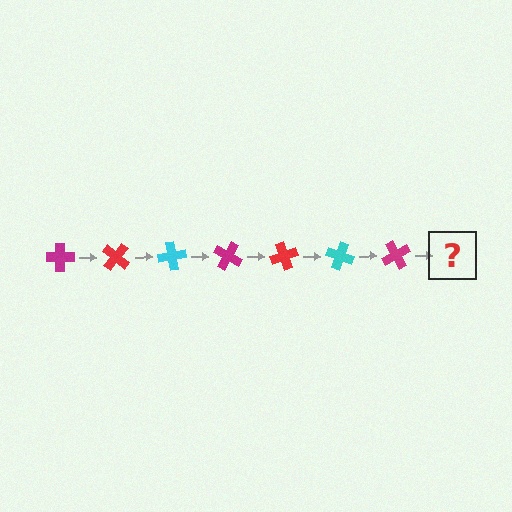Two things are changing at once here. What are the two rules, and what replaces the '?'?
The two rules are that it rotates 40 degrees each step and the color cycles through magenta, red, and cyan. The '?' should be a red cross, rotated 280 degrees from the start.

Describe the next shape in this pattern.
It should be a red cross, rotated 280 degrees from the start.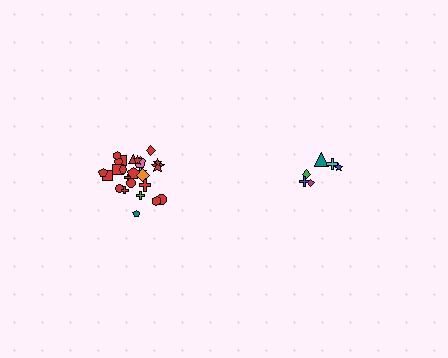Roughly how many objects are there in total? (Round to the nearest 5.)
Roughly 30 objects in total.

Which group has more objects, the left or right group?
The left group.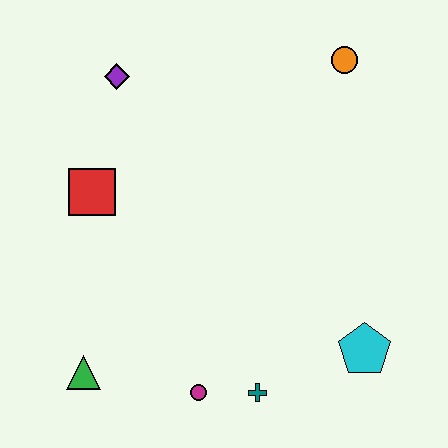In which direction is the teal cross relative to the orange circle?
The teal cross is below the orange circle.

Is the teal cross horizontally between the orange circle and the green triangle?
Yes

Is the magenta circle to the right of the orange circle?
No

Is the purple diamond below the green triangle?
No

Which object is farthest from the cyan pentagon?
The purple diamond is farthest from the cyan pentagon.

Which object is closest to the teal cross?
The magenta circle is closest to the teal cross.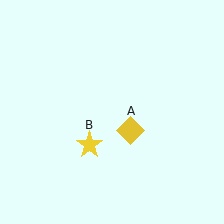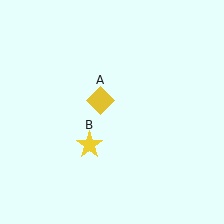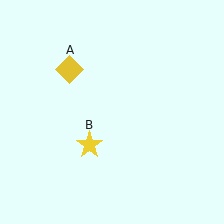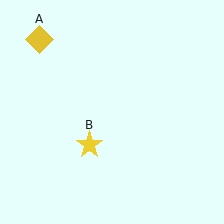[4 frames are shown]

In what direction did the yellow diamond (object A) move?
The yellow diamond (object A) moved up and to the left.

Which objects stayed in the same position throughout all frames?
Yellow star (object B) remained stationary.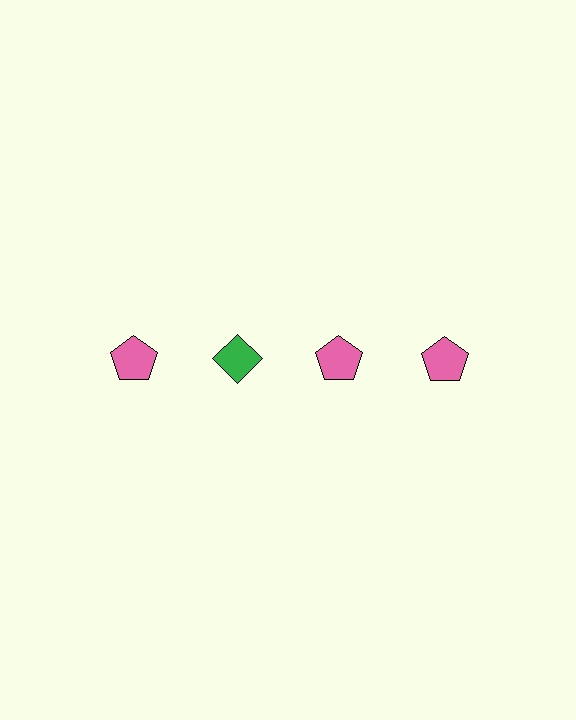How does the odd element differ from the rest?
It differs in both color (green instead of pink) and shape (diamond instead of pentagon).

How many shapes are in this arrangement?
There are 4 shapes arranged in a grid pattern.